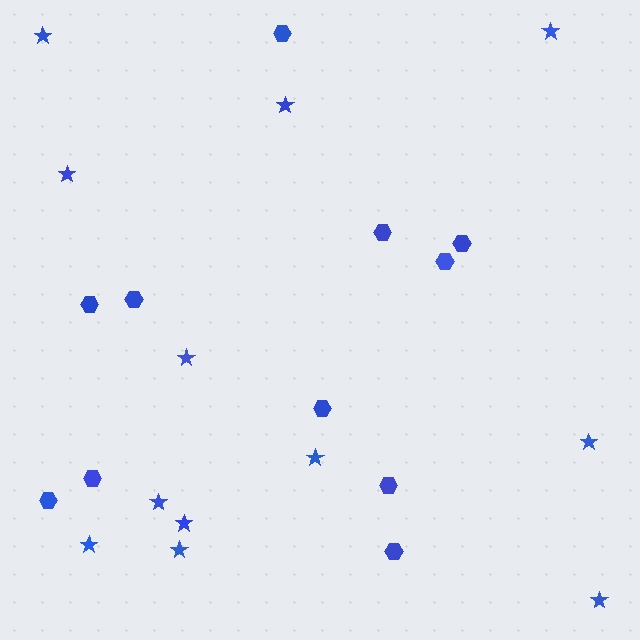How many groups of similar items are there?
There are 2 groups: one group of stars (12) and one group of hexagons (11).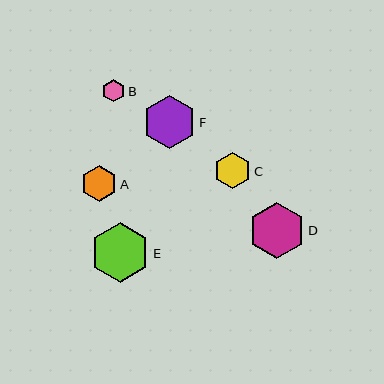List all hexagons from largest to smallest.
From largest to smallest: E, D, F, C, A, B.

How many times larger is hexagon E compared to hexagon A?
Hexagon E is approximately 1.7 times the size of hexagon A.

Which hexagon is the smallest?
Hexagon B is the smallest with a size of approximately 22 pixels.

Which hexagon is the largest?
Hexagon E is the largest with a size of approximately 60 pixels.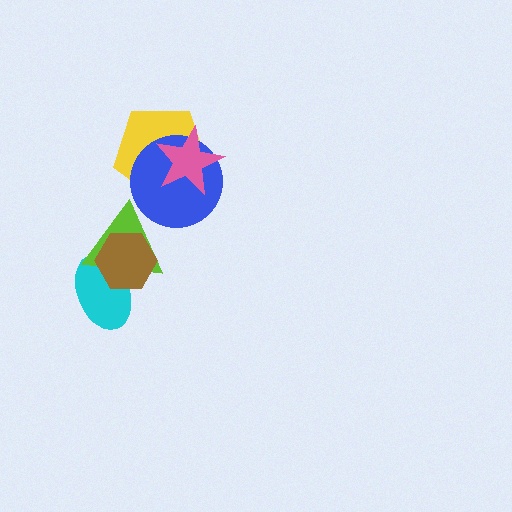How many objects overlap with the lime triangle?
3 objects overlap with the lime triangle.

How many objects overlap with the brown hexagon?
2 objects overlap with the brown hexagon.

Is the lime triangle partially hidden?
Yes, it is partially covered by another shape.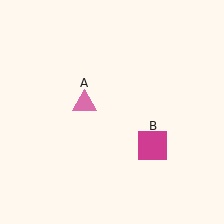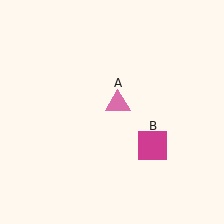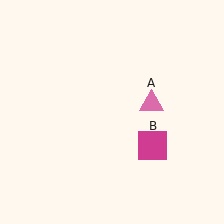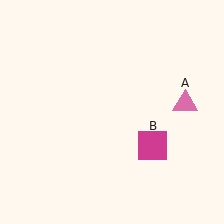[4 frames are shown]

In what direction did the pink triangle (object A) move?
The pink triangle (object A) moved right.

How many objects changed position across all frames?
1 object changed position: pink triangle (object A).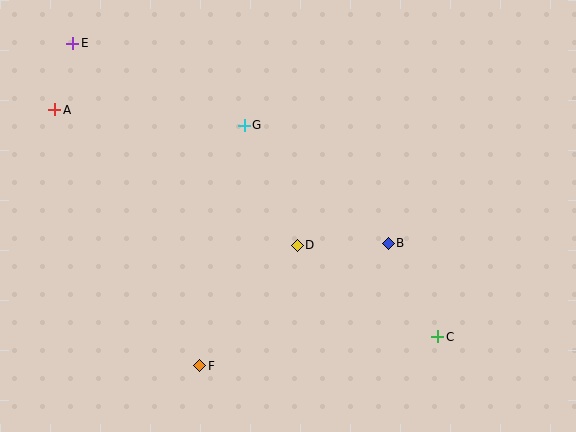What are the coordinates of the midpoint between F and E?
The midpoint between F and E is at (136, 204).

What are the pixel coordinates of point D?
Point D is at (297, 245).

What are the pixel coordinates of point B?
Point B is at (388, 243).